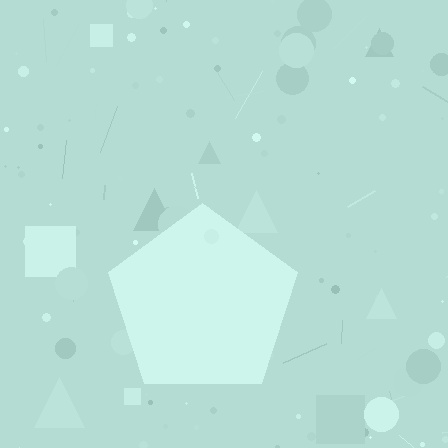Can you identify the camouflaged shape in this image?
The camouflaged shape is a pentagon.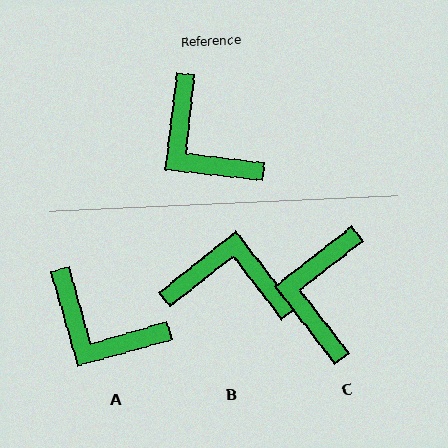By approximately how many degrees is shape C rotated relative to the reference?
Approximately 46 degrees clockwise.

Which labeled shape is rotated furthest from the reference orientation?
B, about 135 degrees away.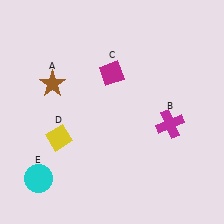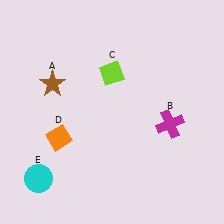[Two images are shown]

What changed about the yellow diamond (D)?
In Image 1, D is yellow. In Image 2, it changed to orange.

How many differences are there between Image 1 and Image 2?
There are 2 differences between the two images.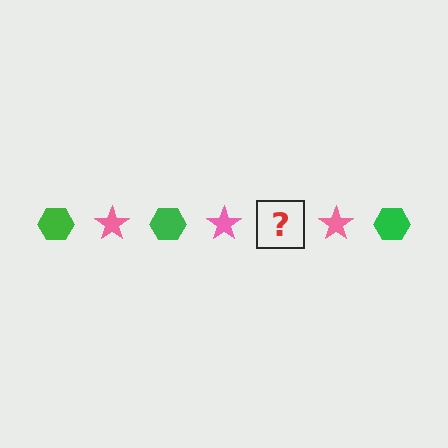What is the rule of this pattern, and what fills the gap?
The rule is that the pattern alternates between green hexagon and pink star. The gap should be filled with a green hexagon.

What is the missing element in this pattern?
The missing element is a green hexagon.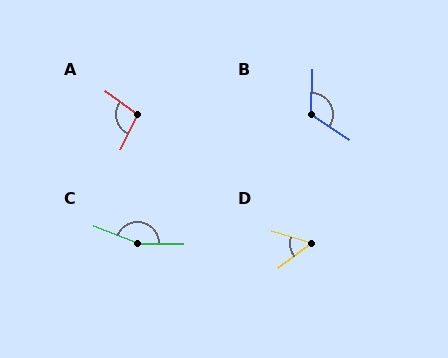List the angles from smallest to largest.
D (54°), A (101°), B (122°), C (158°).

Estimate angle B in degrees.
Approximately 122 degrees.